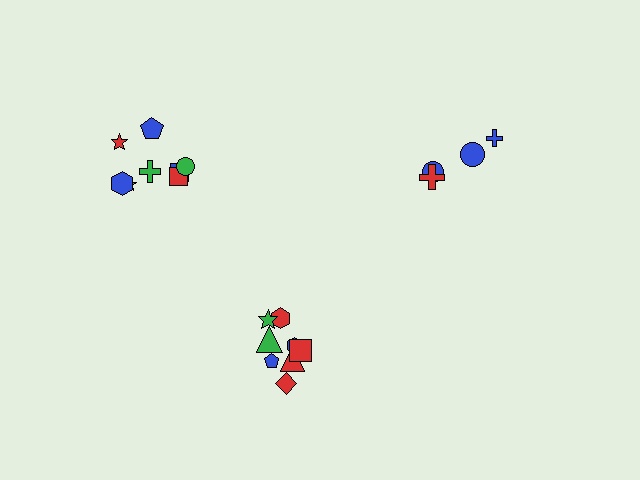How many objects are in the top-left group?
There are 8 objects.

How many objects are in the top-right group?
There are 4 objects.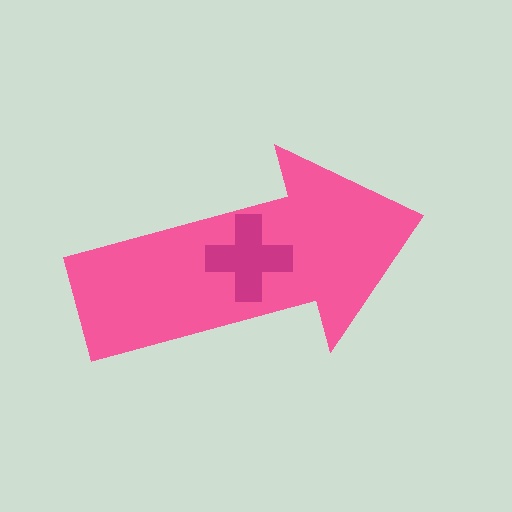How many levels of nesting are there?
2.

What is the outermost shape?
The pink arrow.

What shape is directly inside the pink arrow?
The magenta cross.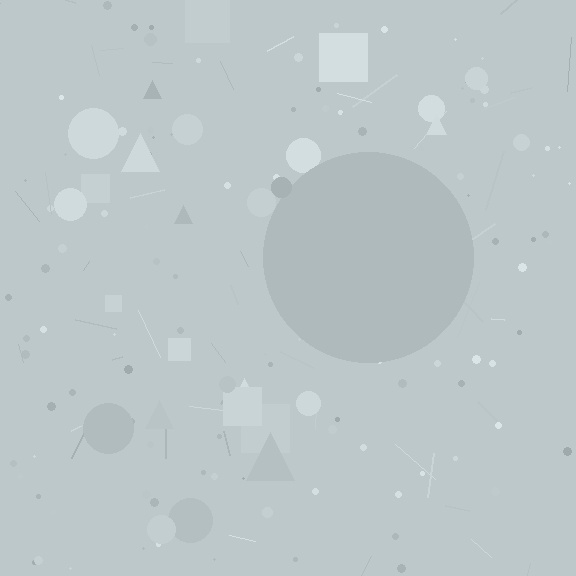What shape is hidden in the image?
A circle is hidden in the image.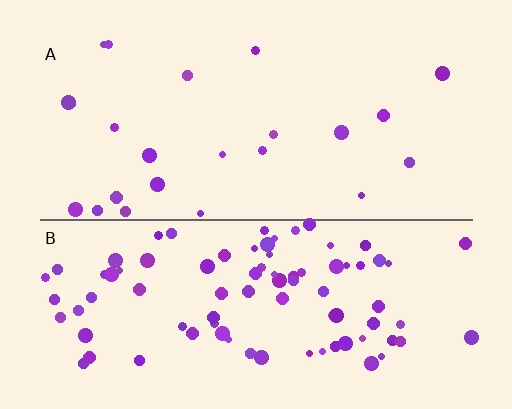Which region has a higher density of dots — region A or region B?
B (the bottom).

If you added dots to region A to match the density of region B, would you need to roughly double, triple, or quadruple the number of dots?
Approximately quadruple.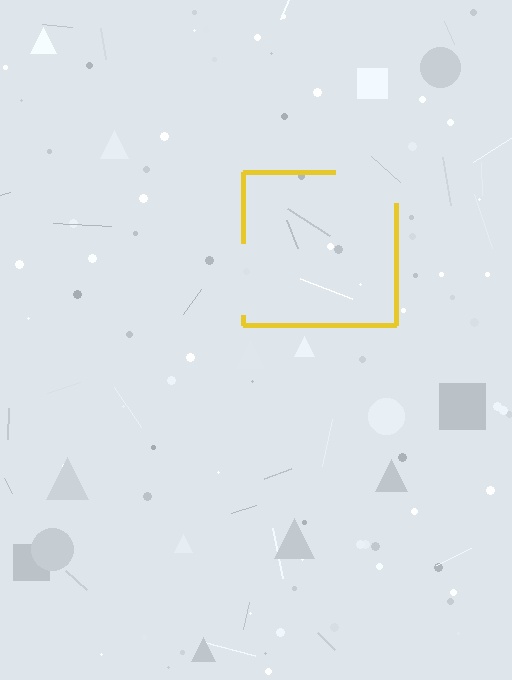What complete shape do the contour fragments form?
The contour fragments form a square.